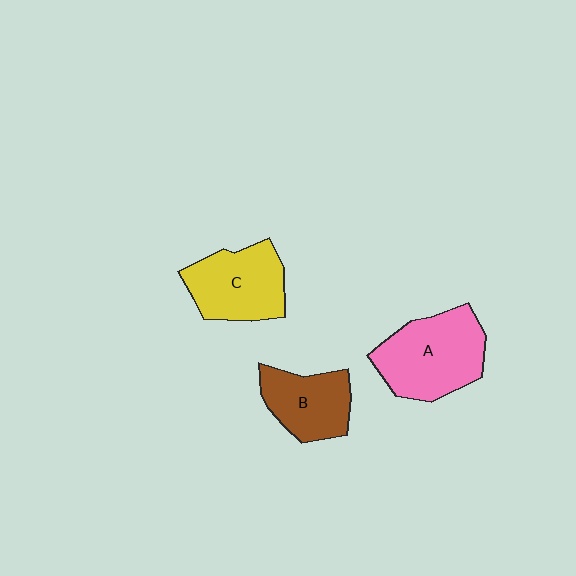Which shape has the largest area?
Shape A (pink).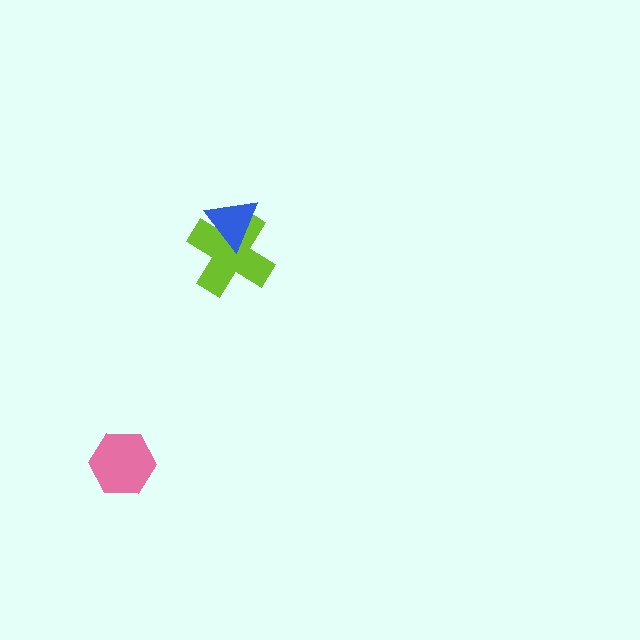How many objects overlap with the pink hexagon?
0 objects overlap with the pink hexagon.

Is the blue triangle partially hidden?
No, no other shape covers it.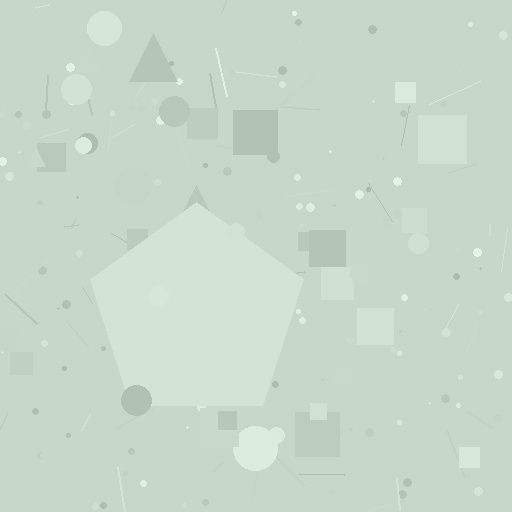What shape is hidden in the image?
A pentagon is hidden in the image.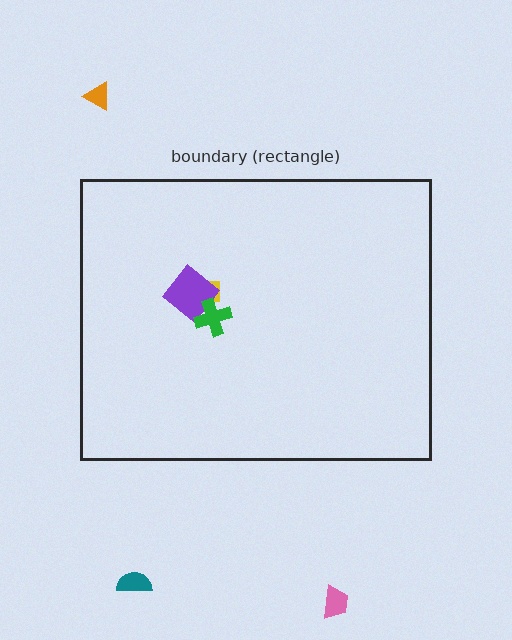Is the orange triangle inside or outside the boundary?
Outside.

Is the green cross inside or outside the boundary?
Inside.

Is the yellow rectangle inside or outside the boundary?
Inside.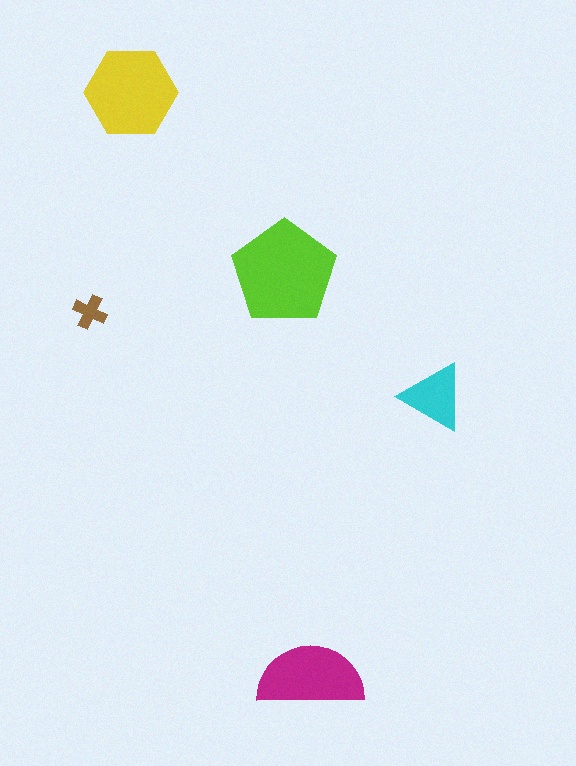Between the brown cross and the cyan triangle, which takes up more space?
The cyan triangle.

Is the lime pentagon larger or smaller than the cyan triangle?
Larger.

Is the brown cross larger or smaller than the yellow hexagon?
Smaller.